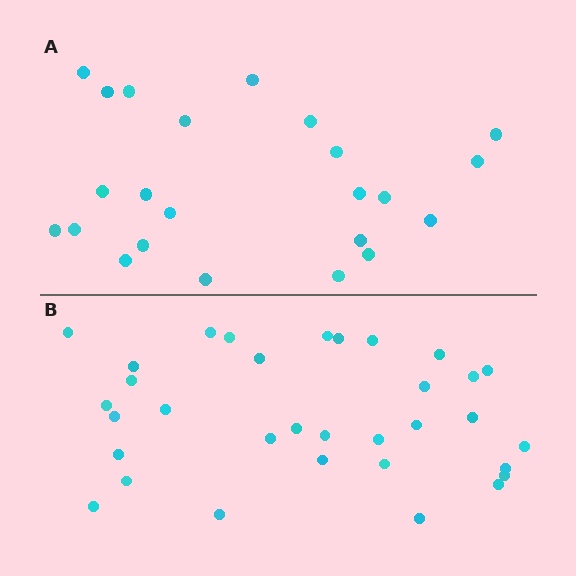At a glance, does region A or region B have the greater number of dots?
Region B (the bottom region) has more dots.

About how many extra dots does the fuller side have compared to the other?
Region B has roughly 10 or so more dots than region A.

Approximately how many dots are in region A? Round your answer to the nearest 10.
About 20 dots. (The exact count is 23, which rounds to 20.)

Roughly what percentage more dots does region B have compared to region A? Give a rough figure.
About 45% more.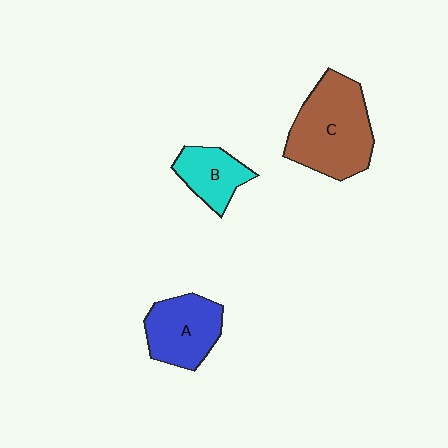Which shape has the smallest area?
Shape B (cyan).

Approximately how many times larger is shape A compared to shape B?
Approximately 1.4 times.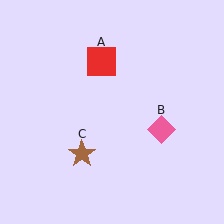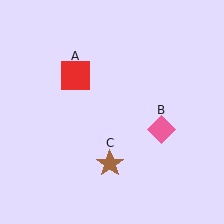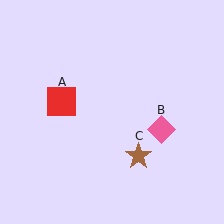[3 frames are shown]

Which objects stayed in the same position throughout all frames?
Pink diamond (object B) remained stationary.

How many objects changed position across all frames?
2 objects changed position: red square (object A), brown star (object C).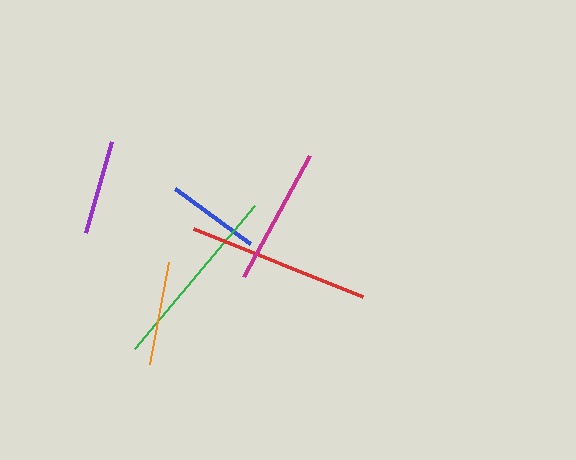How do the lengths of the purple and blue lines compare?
The purple and blue lines are approximately the same length.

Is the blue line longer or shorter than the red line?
The red line is longer than the blue line.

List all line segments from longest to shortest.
From longest to shortest: green, red, magenta, orange, purple, blue.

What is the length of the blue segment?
The blue segment is approximately 93 pixels long.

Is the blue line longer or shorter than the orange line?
The orange line is longer than the blue line.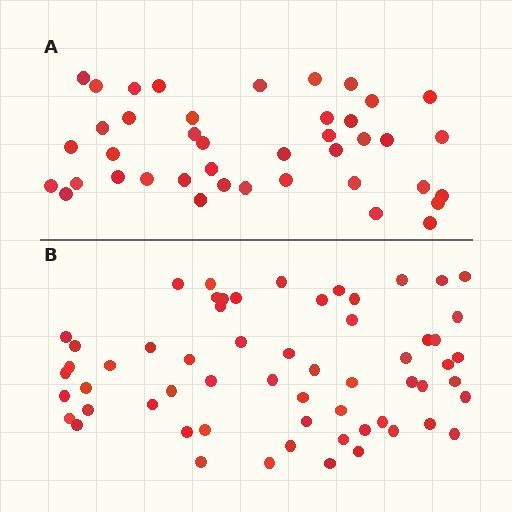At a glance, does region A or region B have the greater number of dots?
Region B (the bottom region) has more dots.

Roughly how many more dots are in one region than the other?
Region B has approximately 20 more dots than region A.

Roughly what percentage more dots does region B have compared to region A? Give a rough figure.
About 45% more.